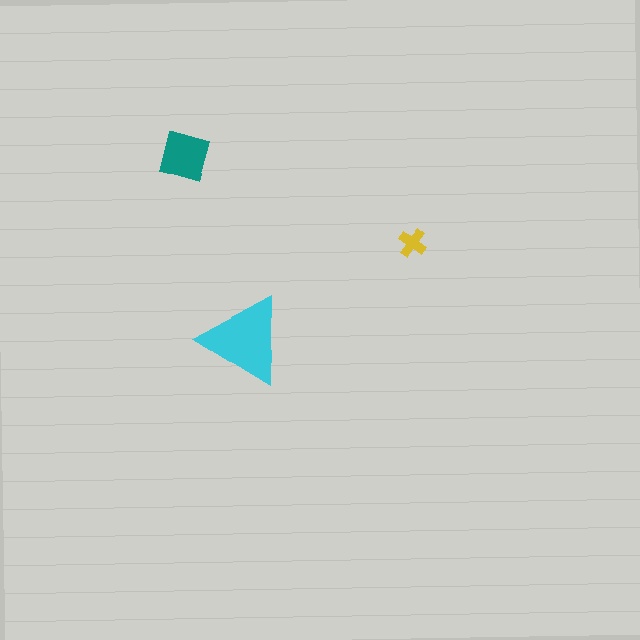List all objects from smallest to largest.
The yellow cross, the teal square, the cyan triangle.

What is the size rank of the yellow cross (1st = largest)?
3rd.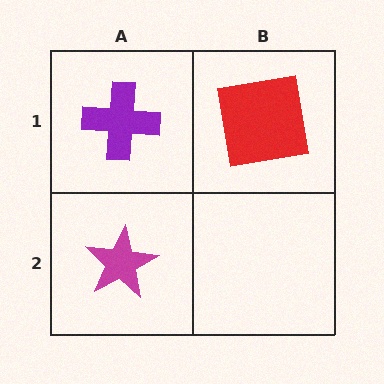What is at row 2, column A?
A magenta star.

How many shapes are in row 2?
1 shape.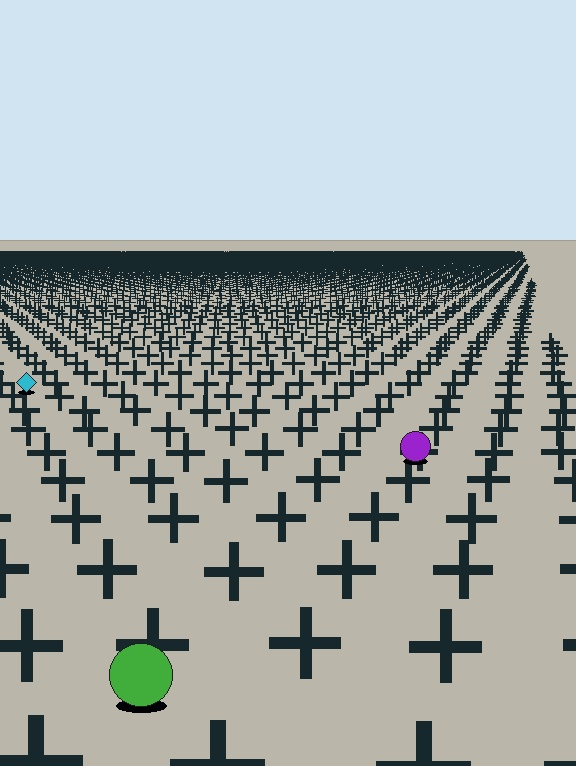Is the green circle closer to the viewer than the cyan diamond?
Yes. The green circle is closer — you can tell from the texture gradient: the ground texture is coarser near it.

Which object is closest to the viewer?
The green circle is closest. The texture marks near it are larger and more spread out.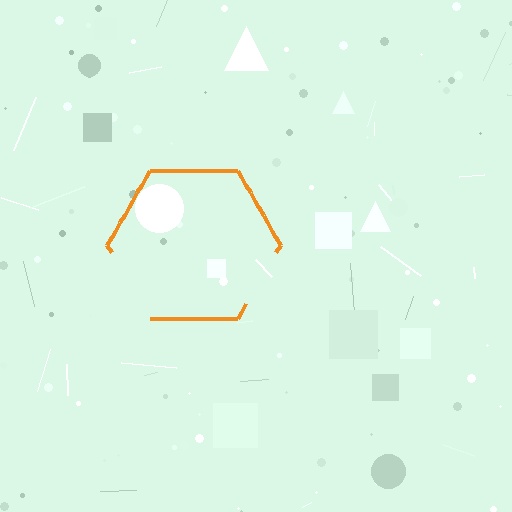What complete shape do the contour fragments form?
The contour fragments form a hexagon.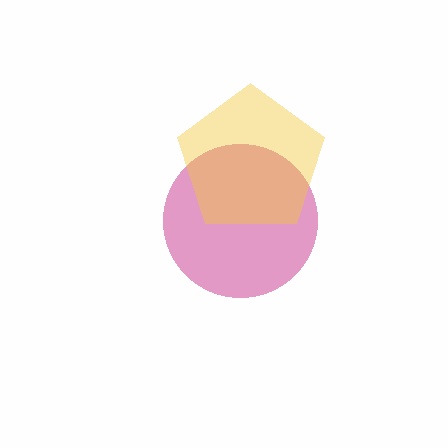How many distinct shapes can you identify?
There are 2 distinct shapes: a magenta circle, a yellow pentagon.